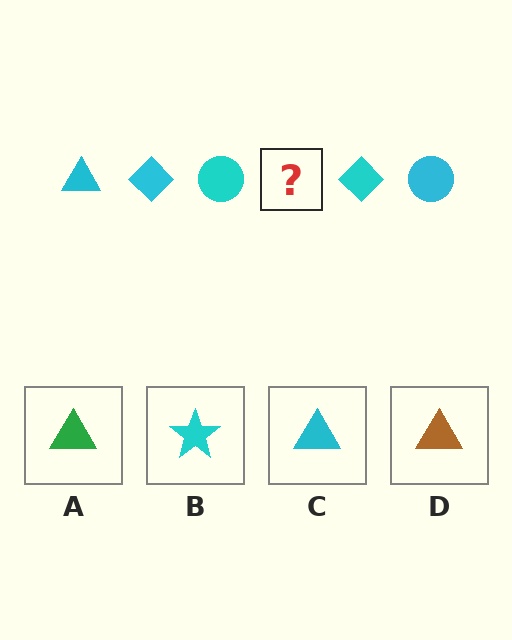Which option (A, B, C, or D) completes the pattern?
C.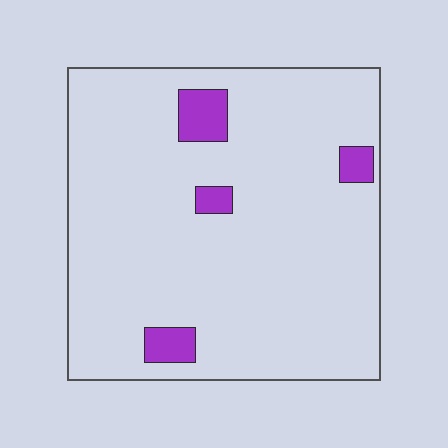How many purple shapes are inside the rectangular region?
4.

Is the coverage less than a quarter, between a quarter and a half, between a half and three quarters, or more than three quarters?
Less than a quarter.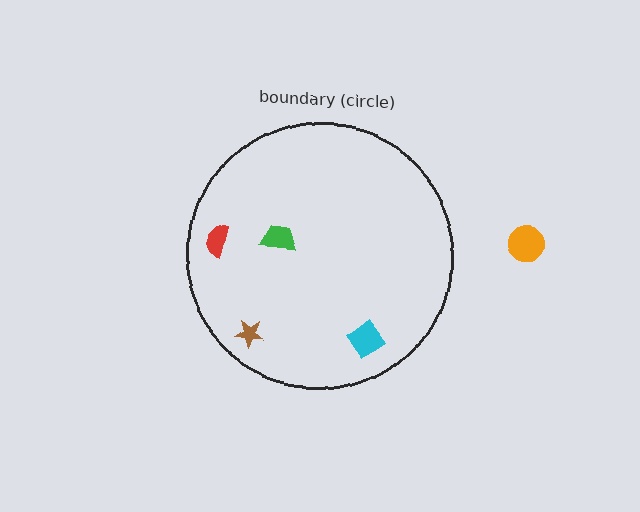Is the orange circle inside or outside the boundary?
Outside.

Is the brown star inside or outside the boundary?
Inside.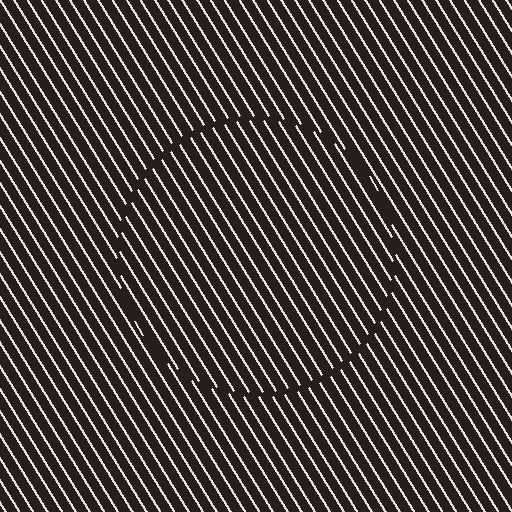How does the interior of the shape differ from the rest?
The interior of the shape contains the same grating, shifted by half a period — the contour is defined by the phase discontinuity where line-ends from the inner and outer gratings abut.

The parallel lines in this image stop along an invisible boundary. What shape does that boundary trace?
An illusory circle. The interior of the shape contains the same grating, shifted by half a period — the contour is defined by the phase discontinuity where line-ends from the inner and outer gratings abut.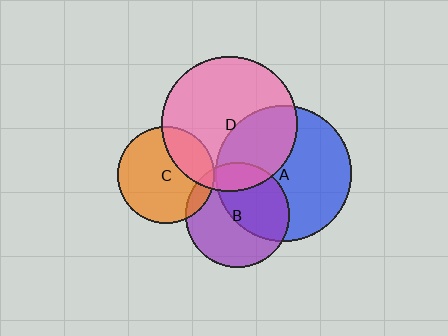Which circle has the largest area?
Circle A (blue).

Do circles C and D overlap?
Yes.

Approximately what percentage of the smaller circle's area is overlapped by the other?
Approximately 25%.